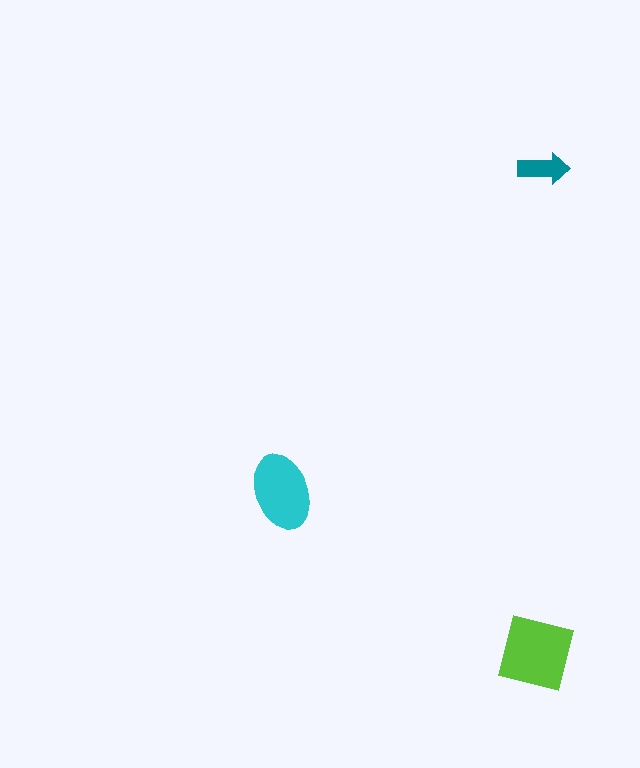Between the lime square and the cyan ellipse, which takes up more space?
The lime square.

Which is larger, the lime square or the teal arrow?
The lime square.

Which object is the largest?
The lime square.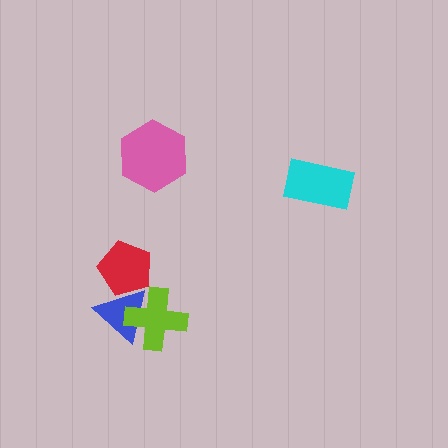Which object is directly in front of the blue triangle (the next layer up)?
The lime cross is directly in front of the blue triangle.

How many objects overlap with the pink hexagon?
0 objects overlap with the pink hexagon.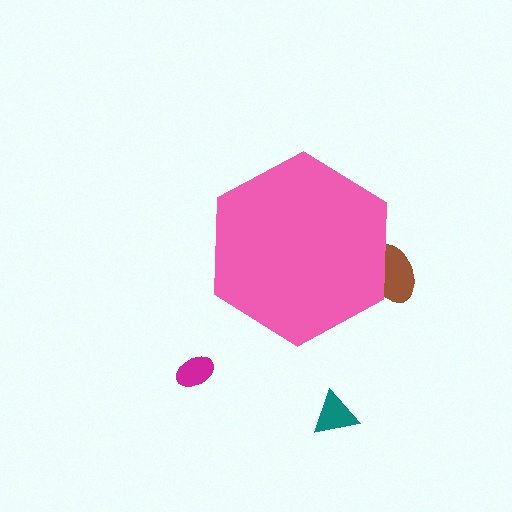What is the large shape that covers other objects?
A pink hexagon.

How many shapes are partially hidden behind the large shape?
1 shape is partially hidden.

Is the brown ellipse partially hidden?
Yes, the brown ellipse is partially hidden behind the pink hexagon.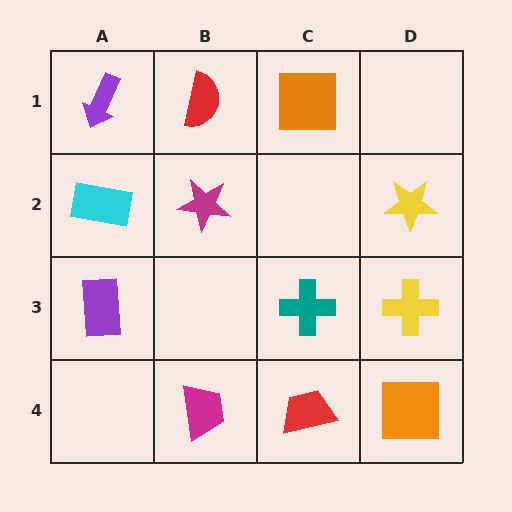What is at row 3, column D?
A yellow cross.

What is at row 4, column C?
A red trapezoid.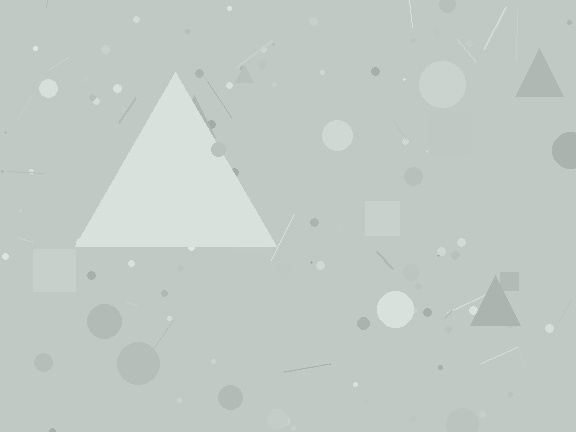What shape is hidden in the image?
A triangle is hidden in the image.